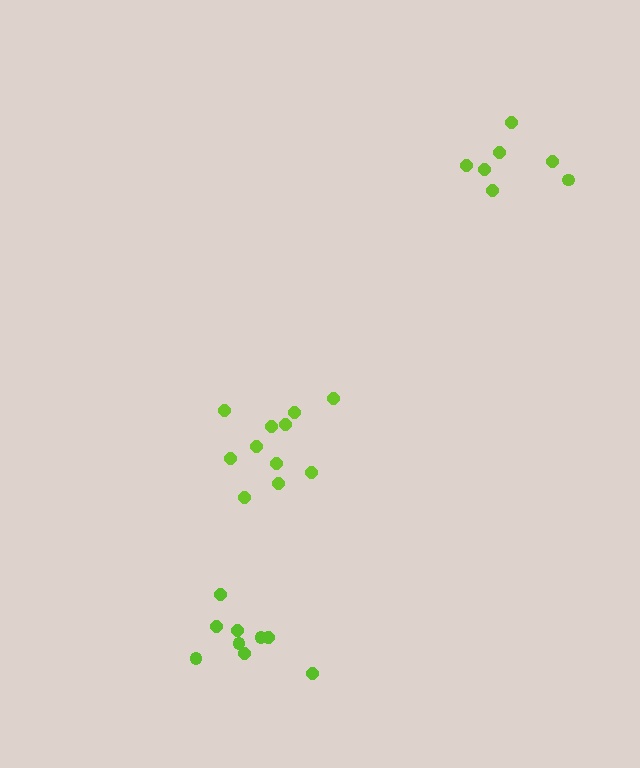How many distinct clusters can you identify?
There are 3 distinct clusters.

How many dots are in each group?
Group 1: 11 dots, Group 2: 9 dots, Group 3: 7 dots (27 total).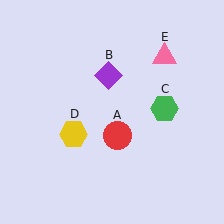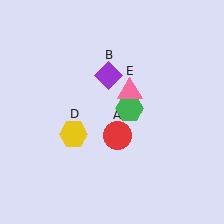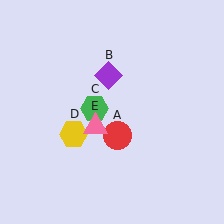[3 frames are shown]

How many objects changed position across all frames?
2 objects changed position: green hexagon (object C), pink triangle (object E).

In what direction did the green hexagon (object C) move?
The green hexagon (object C) moved left.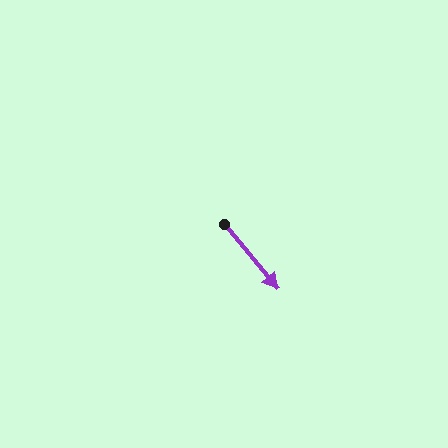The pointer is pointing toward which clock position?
Roughly 5 o'clock.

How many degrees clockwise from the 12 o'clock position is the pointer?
Approximately 140 degrees.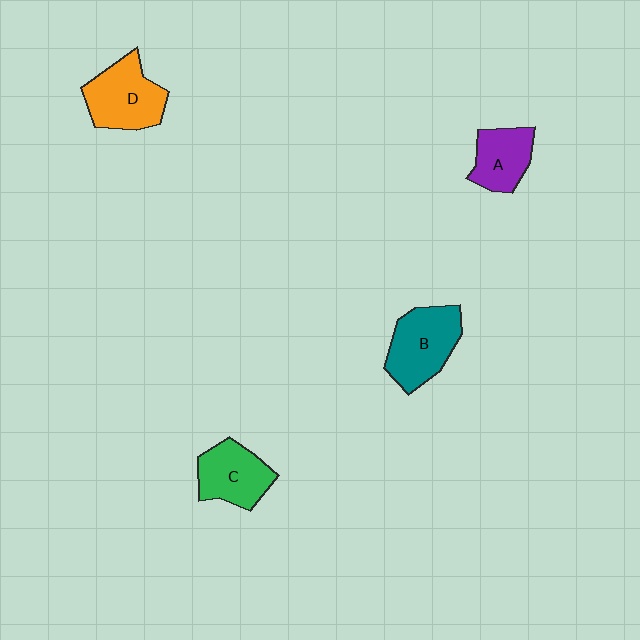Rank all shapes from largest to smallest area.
From largest to smallest: B (teal), D (orange), C (green), A (purple).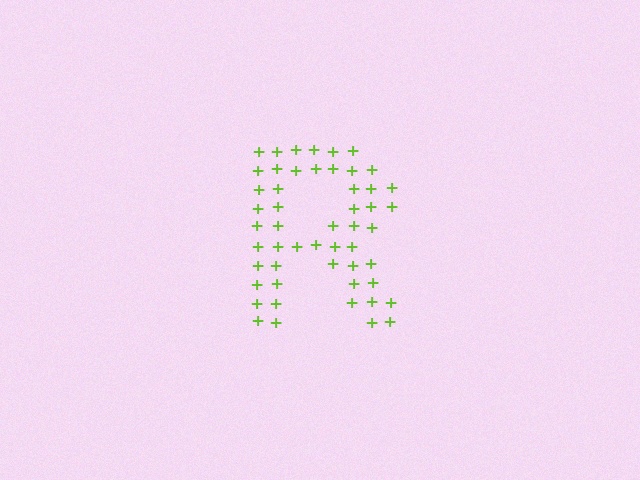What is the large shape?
The large shape is the letter R.